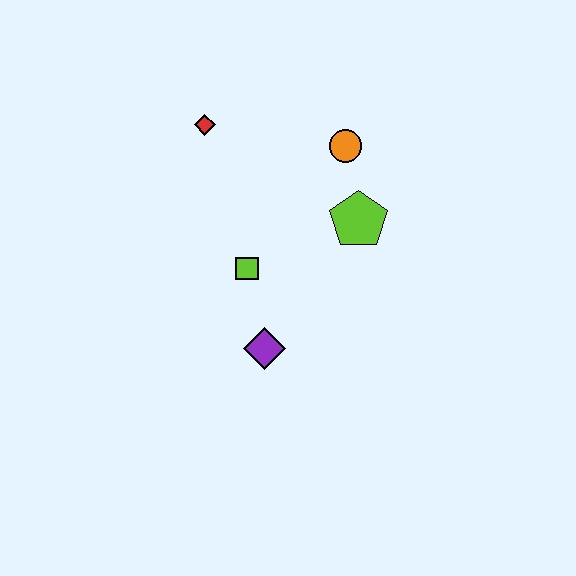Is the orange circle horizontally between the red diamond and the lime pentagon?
Yes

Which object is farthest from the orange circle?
The purple diamond is farthest from the orange circle.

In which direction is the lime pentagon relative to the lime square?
The lime pentagon is to the right of the lime square.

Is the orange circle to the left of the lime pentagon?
Yes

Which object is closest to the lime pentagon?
The orange circle is closest to the lime pentagon.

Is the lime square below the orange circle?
Yes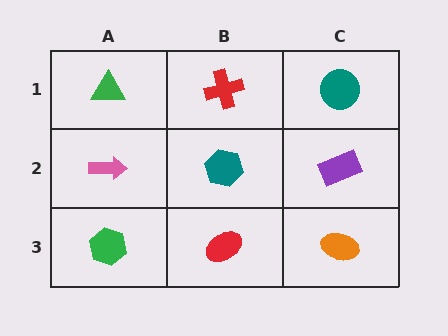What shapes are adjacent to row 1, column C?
A purple rectangle (row 2, column C), a red cross (row 1, column B).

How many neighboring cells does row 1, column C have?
2.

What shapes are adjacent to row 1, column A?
A pink arrow (row 2, column A), a red cross (row 1, column B).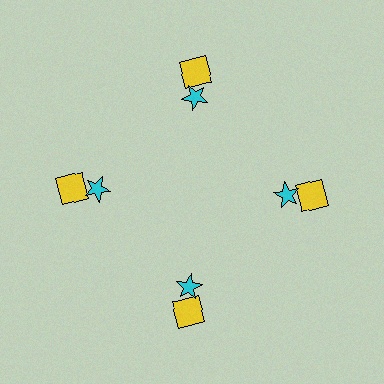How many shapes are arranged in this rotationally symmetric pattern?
There are 8 shapes, arranged in 4 groups of 2.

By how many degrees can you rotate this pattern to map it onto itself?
The pattern maps onto itself every 90 degrees of rotation.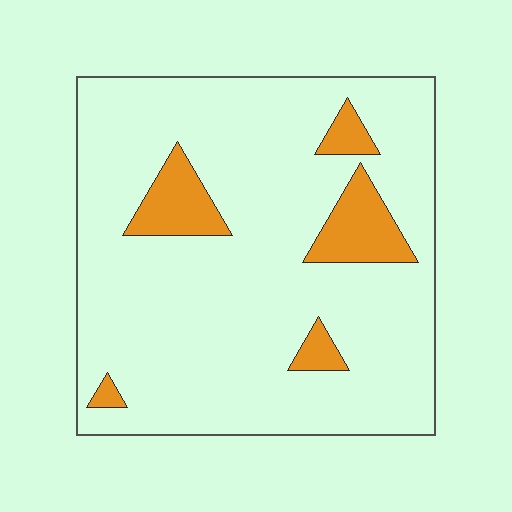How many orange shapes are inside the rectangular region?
5.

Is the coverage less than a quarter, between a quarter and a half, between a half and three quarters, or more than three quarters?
Less than a quarter.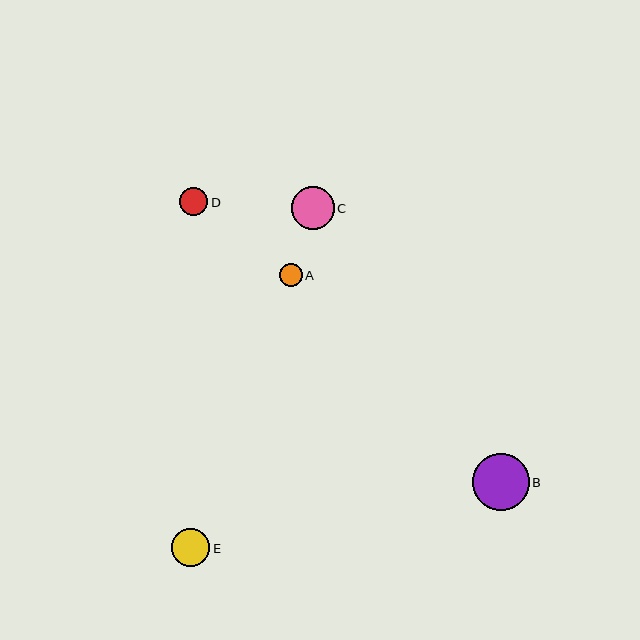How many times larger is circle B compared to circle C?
Circle B is approximately 1.3 times the size of circle C.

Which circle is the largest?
Circle B is the largest with a size of approximately 57 pixels.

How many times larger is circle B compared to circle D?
Circle B is approximately 2.0 times the size of circle D.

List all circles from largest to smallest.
From largest to smallest: B, C, E, D, A.